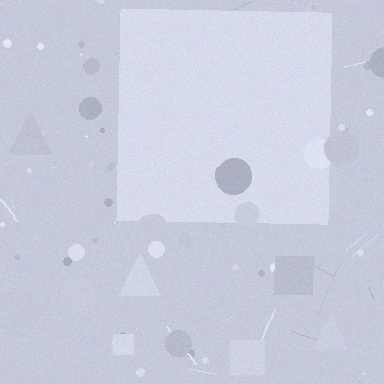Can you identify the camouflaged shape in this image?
The camouflaged shape is a square.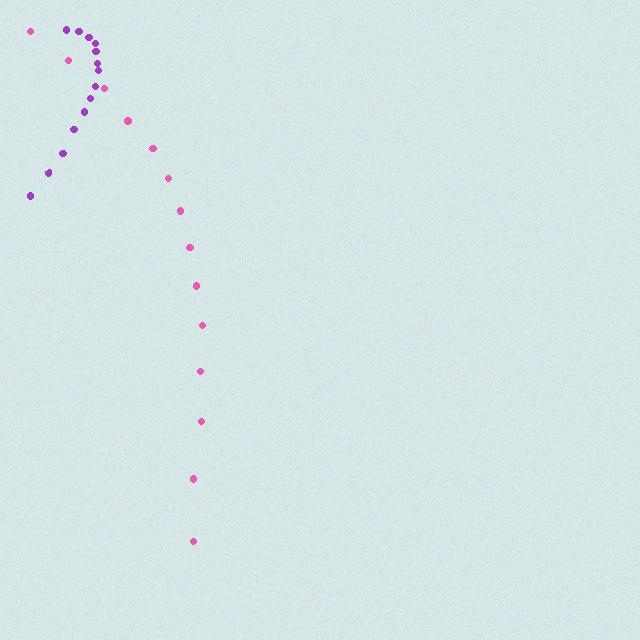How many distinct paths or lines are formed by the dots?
There are 2 distinct paths.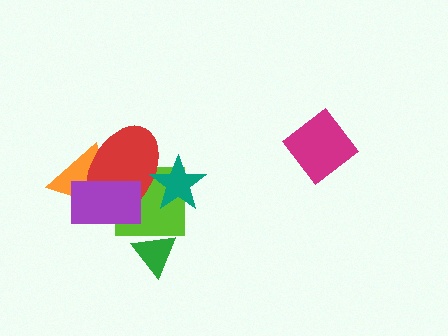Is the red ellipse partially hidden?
Yes, it is partially covered by another shape.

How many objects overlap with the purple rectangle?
3 objects overlap with the purple rectangle.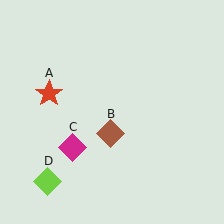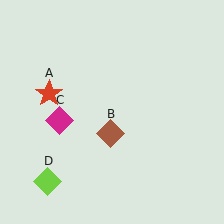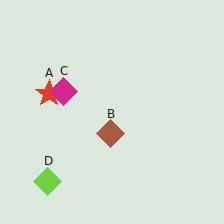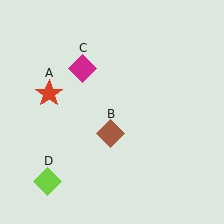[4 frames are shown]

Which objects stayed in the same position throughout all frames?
Red star (object A) and brown diamond (object B) and lime diamond (object D) remained stationary.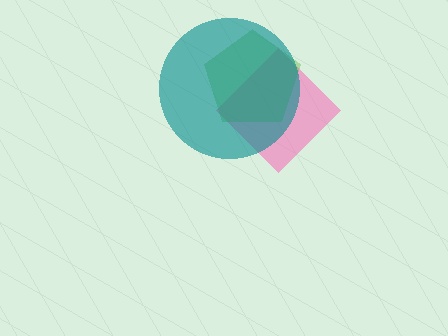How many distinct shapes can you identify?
There are 3 distinct shapes: a pink diamond, a lime pentagon, a teal circle.